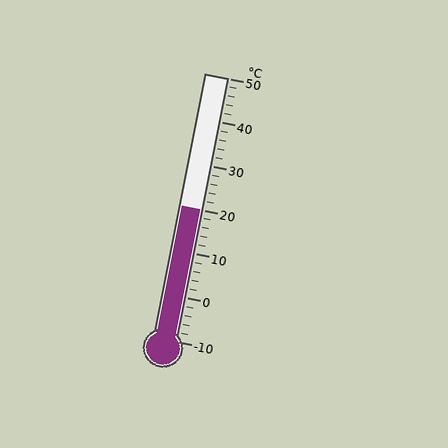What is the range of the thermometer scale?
The thermometer scale ranges from -10°C to 50°C.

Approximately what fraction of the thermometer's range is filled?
The thermometer is filled to approximately 50% of its range.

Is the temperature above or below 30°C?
The temperature is below 30°C.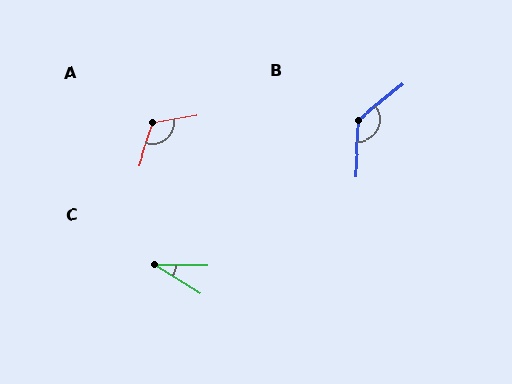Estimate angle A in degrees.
Approximately 118 degrees.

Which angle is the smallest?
C, at approximately 32 degrees.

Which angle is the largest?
B, at approximately 132 degrees.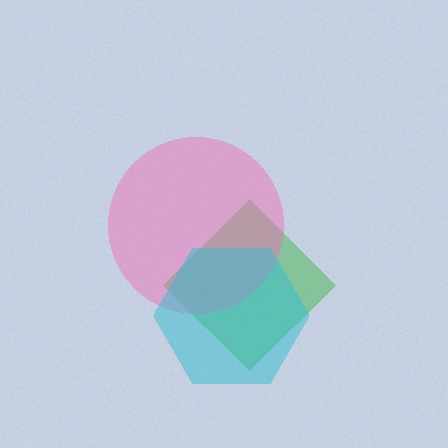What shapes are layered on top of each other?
The layered shapes are: a green diamond, a pink circle, a cyan hexagon.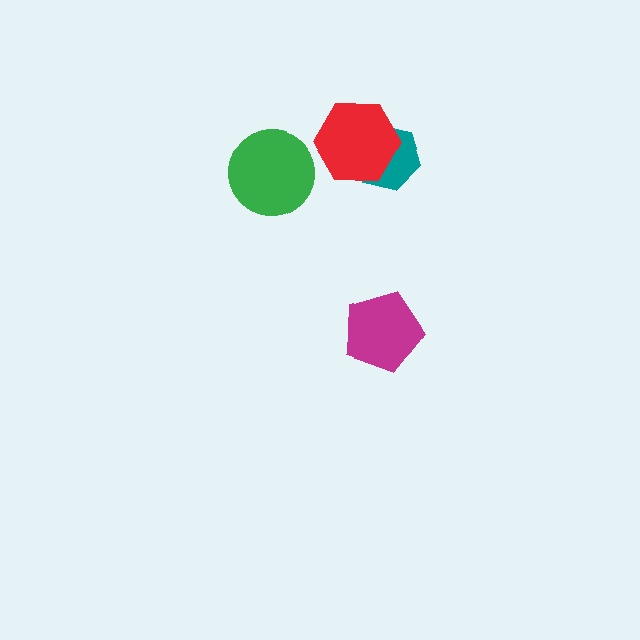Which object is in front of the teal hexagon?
The red hexagon is in front of the teal hexagon.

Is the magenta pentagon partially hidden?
No, no other shape covers it.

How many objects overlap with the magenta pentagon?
0 objects overlap with the magenta pentagon.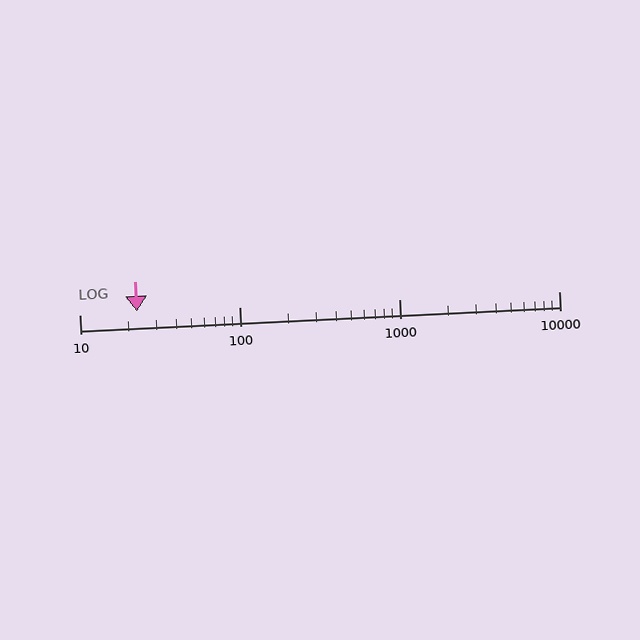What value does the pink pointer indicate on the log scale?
The pointer indicates approximately 23.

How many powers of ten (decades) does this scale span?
The scale spans 3 decades, from 10 to 10000.